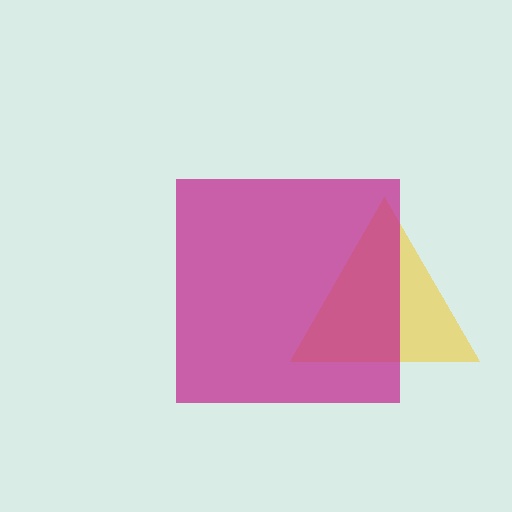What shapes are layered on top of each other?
The layered shapes are: a yellow triangle, a magenta square.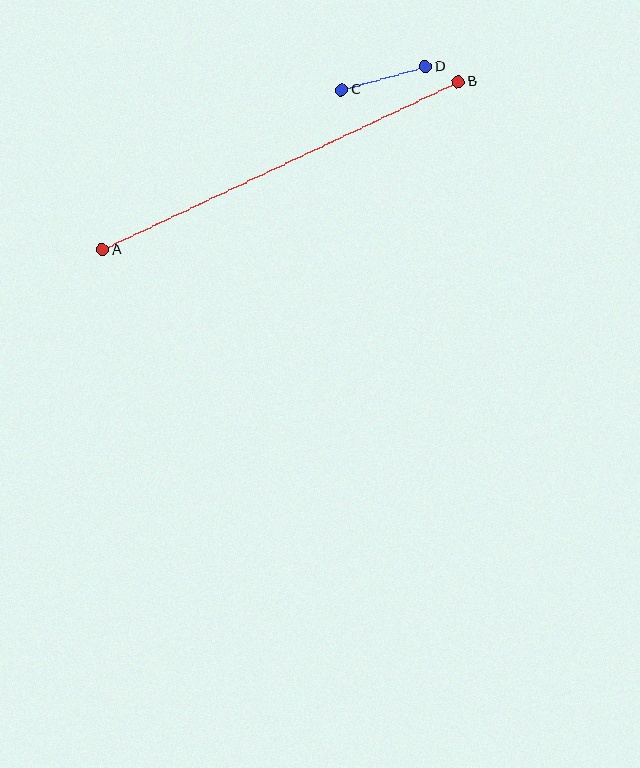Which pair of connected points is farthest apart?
Points A and B are farthest apart.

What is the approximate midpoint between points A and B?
The midpoint is at approximately (280, 166) pixels.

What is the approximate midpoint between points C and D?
The midpoint is at approximately (384, 78) pixels.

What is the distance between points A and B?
The distance is approximately 394 pixels.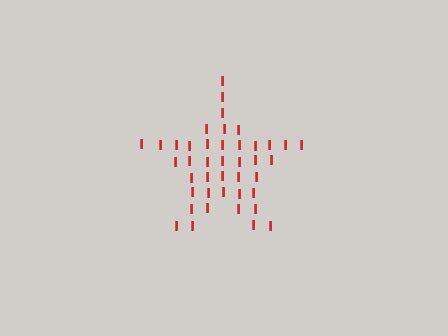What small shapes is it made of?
It is made of small letter I's.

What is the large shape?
The large shape is a star.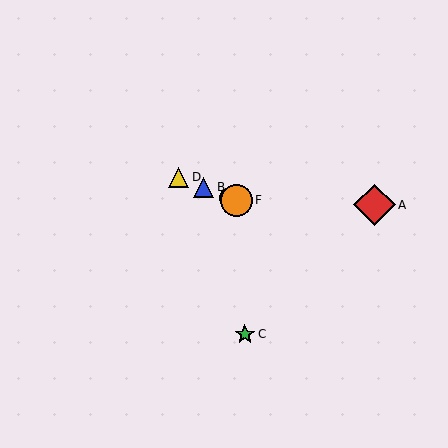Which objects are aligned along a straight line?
Objects B, D, E, F are aligned along a straight line.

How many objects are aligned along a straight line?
4 objects (B, D, E, F) are aligned along a straight line.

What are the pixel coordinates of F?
Object F is at (236, 200).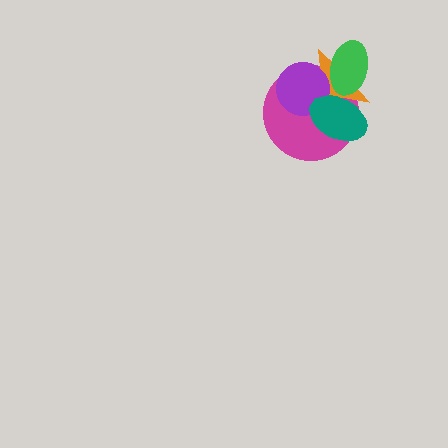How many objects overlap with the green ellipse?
3 objects overlap with the green ellipse.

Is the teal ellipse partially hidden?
Yes, it is partially covered by another shape.